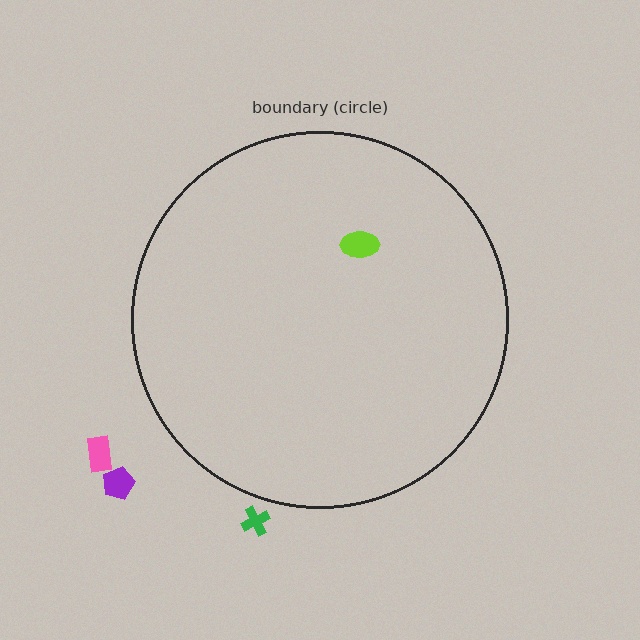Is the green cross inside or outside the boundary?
Outside.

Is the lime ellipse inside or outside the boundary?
Inside.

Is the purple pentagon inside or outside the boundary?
Outside.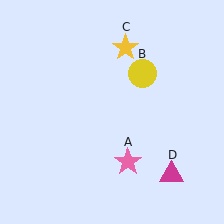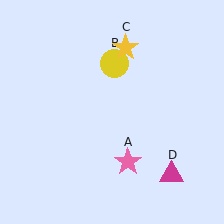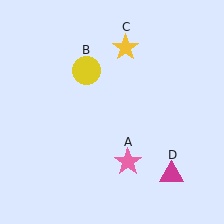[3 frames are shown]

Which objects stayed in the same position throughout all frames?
Pink star (object A) and yellow star (object C) and magenta triangle (object D) remained stationary.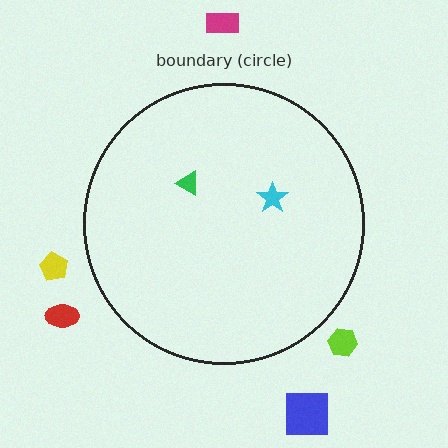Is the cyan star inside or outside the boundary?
Inside.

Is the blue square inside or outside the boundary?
Outside.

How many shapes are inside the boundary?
2 inside, 5 outside.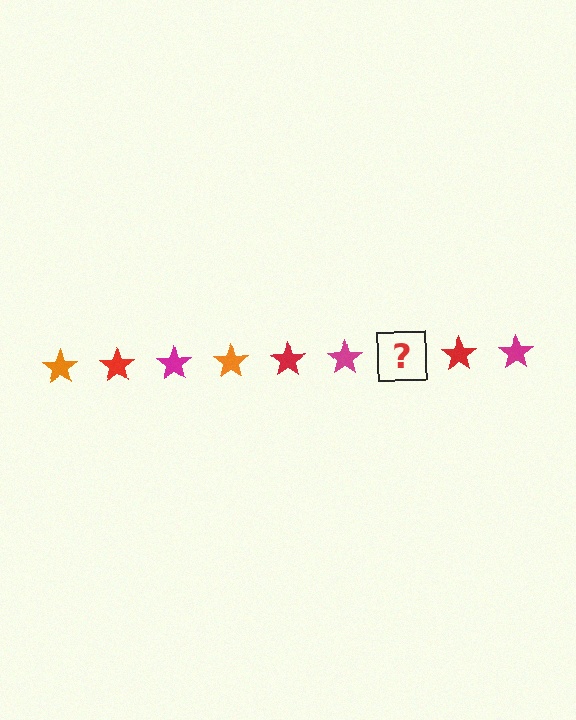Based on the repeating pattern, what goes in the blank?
The blank should be an orange star.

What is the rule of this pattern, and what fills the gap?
The rule is that the pattern cycles through orange, red, magenta stars. The gap should be filled with an orange star.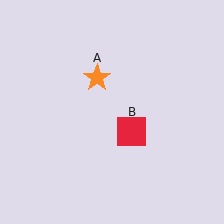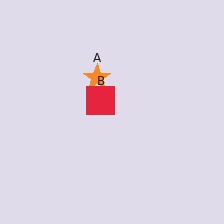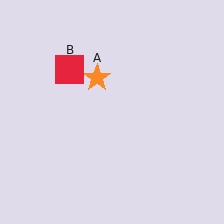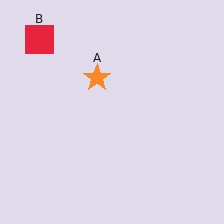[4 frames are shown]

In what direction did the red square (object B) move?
The red square (object B) moved up and to the left.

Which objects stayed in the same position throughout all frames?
Orange star (object A) remained stationary.